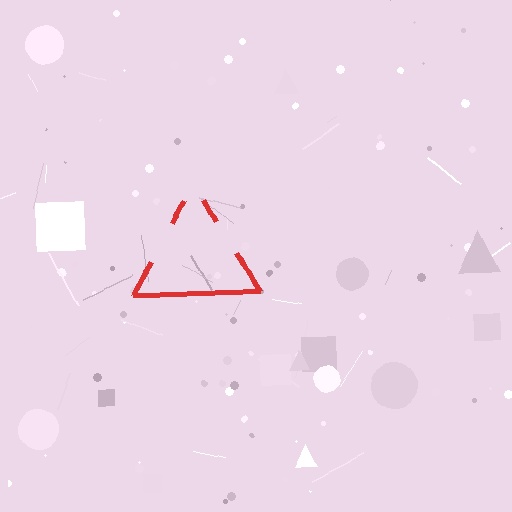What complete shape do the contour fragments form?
The contour fragments form a triangle.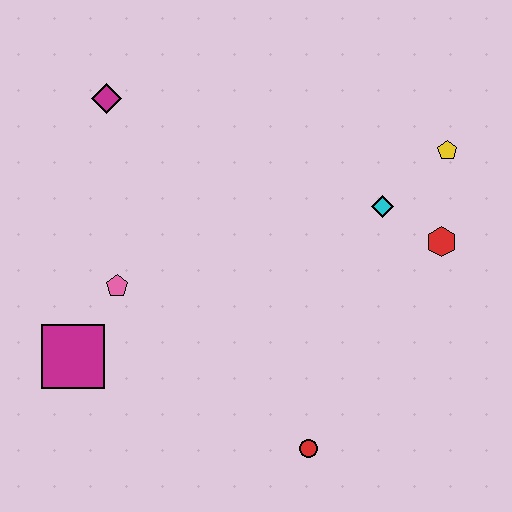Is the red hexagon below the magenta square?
No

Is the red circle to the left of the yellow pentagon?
Yes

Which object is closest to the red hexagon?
The cyan diamond is closest to the red hexagon.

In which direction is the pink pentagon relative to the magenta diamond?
The pink pentagon is below the magenta diamond.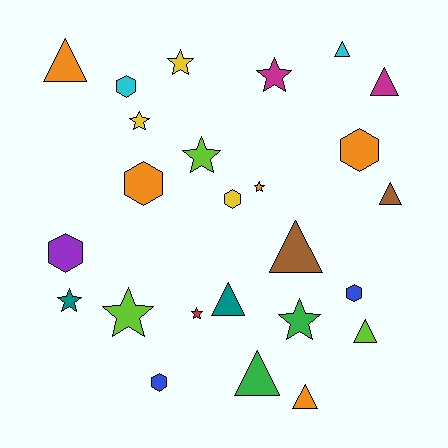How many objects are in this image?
There are 25 objects.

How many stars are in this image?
There are 9 stars.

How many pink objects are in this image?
There are no pink objects.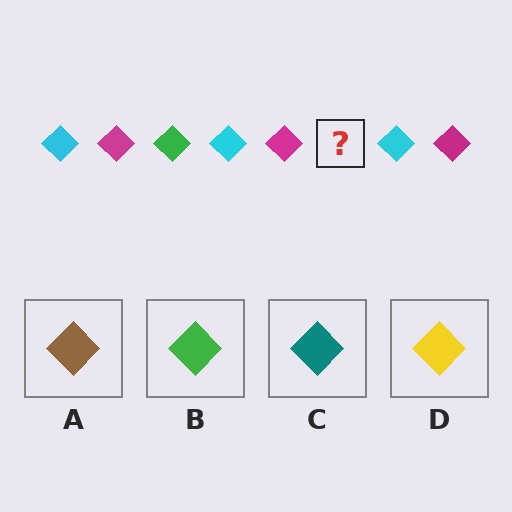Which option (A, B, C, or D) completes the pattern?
B.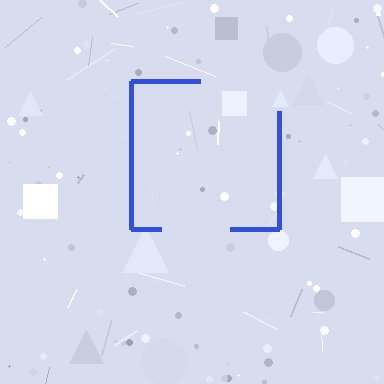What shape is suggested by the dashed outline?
The dashed outline suggests a square.